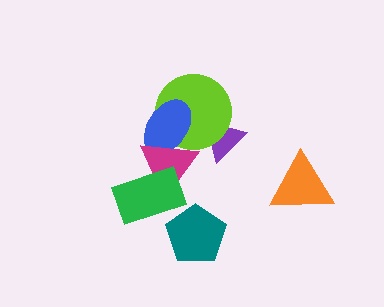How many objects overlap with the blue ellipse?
2 objects overlap with the blue ellipse.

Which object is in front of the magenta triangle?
The green rectangle is in front of the magenta triangle.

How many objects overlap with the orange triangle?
0 objects overlap with the orange triangle.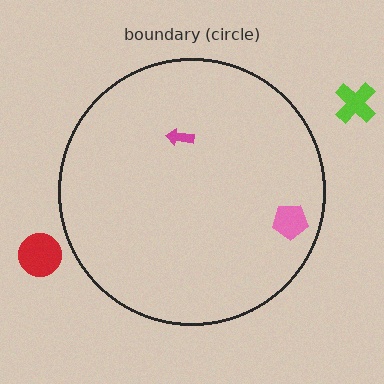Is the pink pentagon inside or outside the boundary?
Inside.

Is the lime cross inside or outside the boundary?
Outside.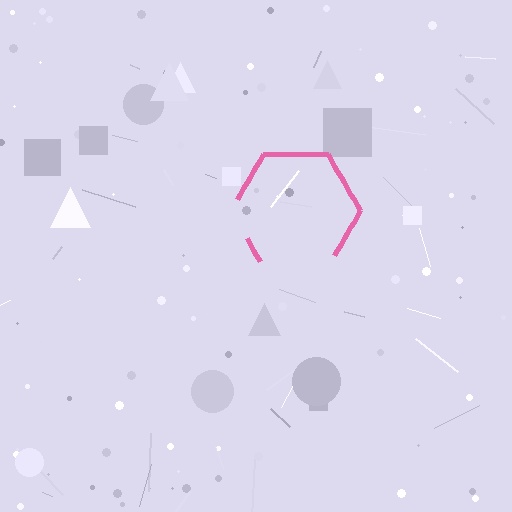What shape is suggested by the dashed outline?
The dashed outline suggests a hexagon.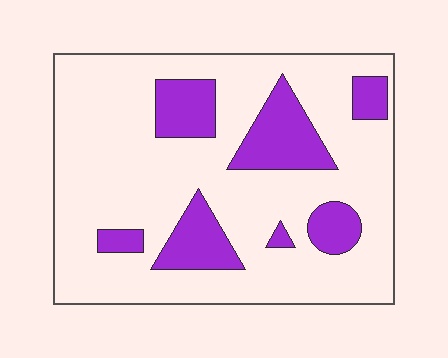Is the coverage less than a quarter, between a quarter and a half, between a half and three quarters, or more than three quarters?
Less than a quarter.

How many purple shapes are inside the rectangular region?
7.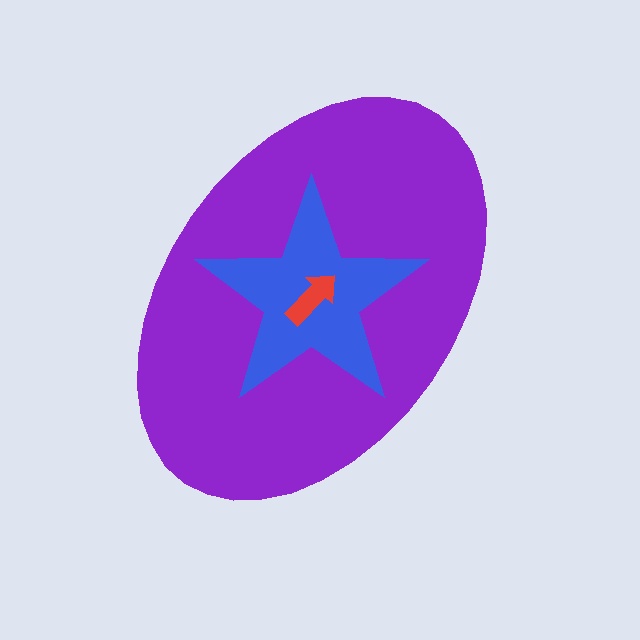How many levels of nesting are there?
3.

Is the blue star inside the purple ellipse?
Yes.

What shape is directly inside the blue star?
The red arrow.